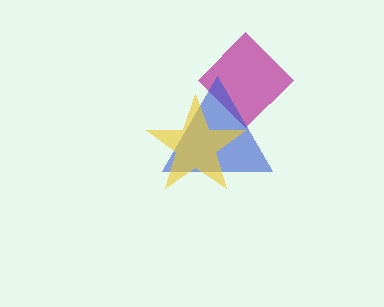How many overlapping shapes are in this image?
There are 3 overlapping shapes in the image.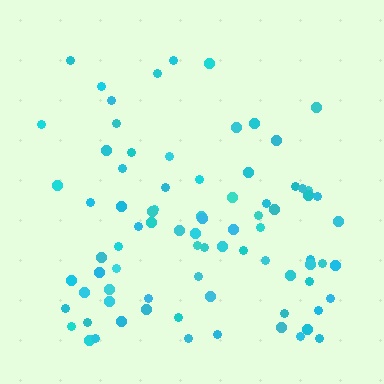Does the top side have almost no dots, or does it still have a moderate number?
Still a moderate number, just noticeably fewer than the bottom.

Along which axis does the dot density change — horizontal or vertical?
Vertical.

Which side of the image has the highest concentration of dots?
The bottom.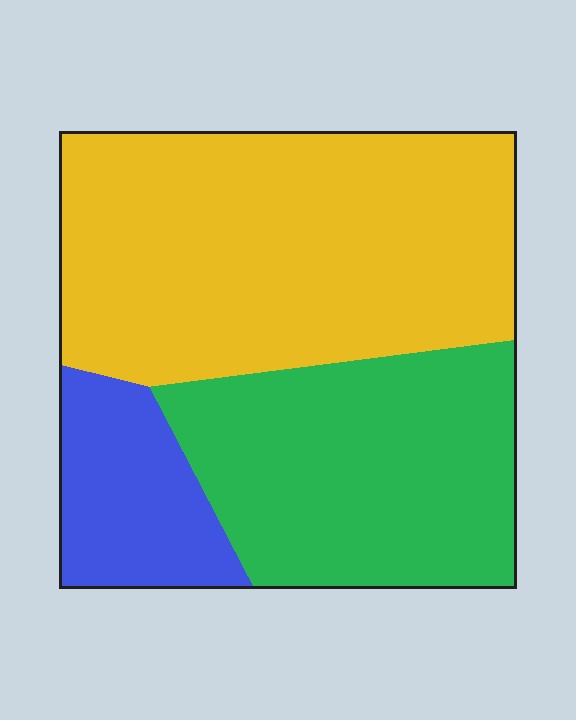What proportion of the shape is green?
Green takes up about one third (1/3) of the shape.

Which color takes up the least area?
Blue, at roughly 15%.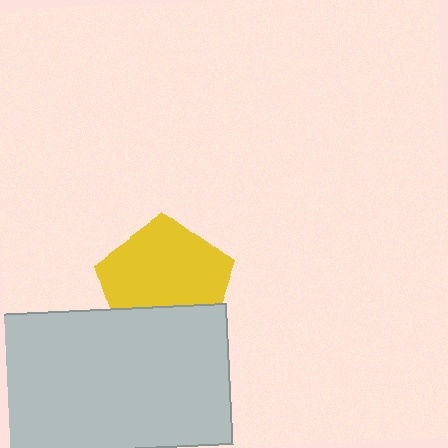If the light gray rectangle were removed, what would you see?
You would see the complete yellow pentagon.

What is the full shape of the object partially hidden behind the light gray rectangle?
The partially hidden object is a yellow pentagon.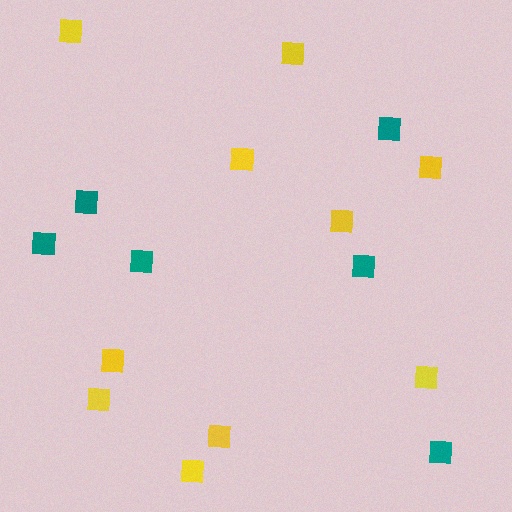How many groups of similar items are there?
There are 2 groups: one group of teal squares (6) and one group of yellow squares (10).